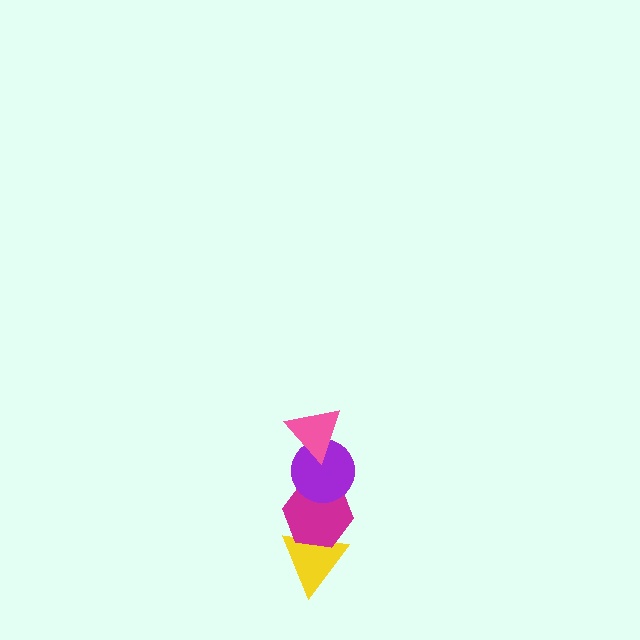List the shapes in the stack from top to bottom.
From top to bottom: the pink triangle, the purple circle, the magenta hexagon, the yellow triangle.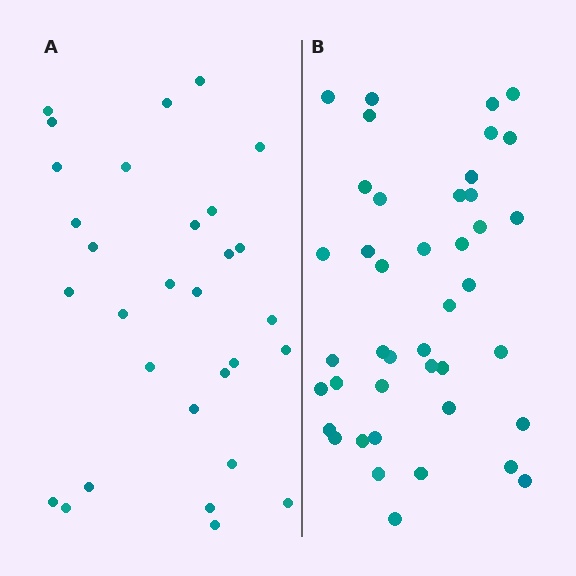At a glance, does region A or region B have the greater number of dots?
Region B (the right region) has more dots.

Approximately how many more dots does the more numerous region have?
Region B has roughly 12 or so more dots than region A.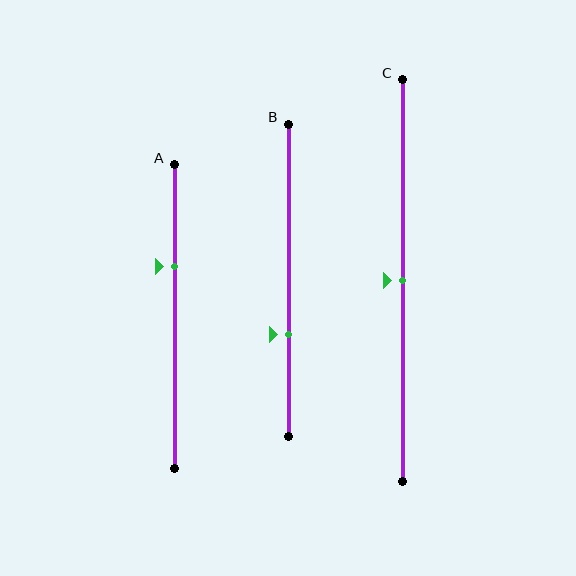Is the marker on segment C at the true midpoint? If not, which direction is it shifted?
Yes, the marker on segment C is at the true midpoint.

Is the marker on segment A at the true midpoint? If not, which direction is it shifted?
No, the marker on segment A is shifted upward by about 17% of the segment length.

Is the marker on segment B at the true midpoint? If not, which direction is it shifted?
No, the marker on segment B is shifted downward by about 17% of the segment length.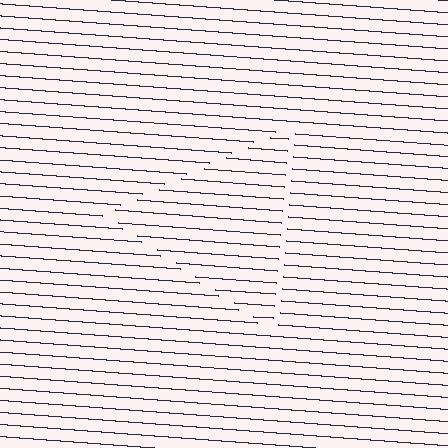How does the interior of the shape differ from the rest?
The interior of the shape contains the same grating, shifted by half a period — the contour is defined by the phase discontinuity where line-ends from the inner and outer gratings abut.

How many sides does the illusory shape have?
3 sides — the line-ends trace a triangle.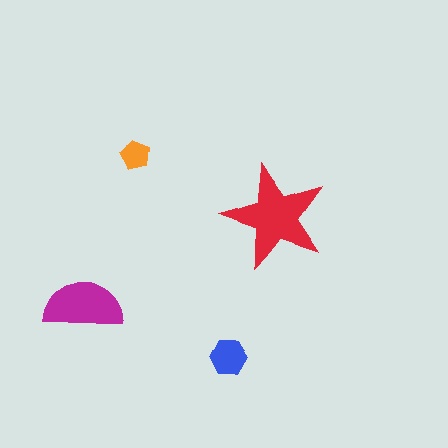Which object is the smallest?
The orange pentagon.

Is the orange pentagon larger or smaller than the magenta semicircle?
Smaller.